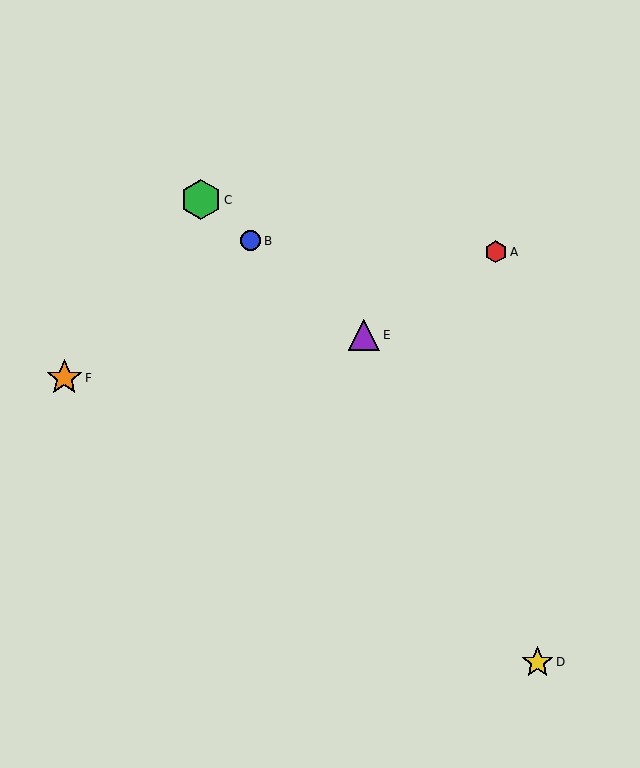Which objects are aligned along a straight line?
Objects B, C, E are aligned along a straight line.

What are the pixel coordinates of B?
Object B is at (250, 241).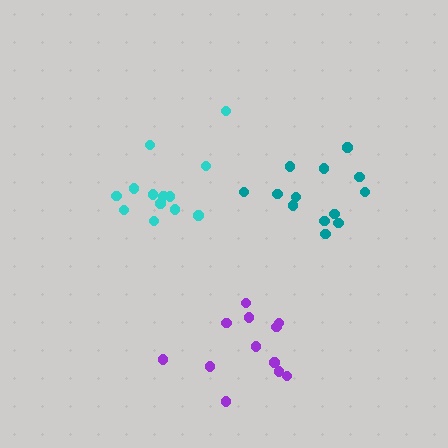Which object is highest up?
The cyan cluster is topmost.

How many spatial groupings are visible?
There are 3 spatial groupings.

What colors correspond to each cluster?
The clusters are colored: teal, purple, cyan.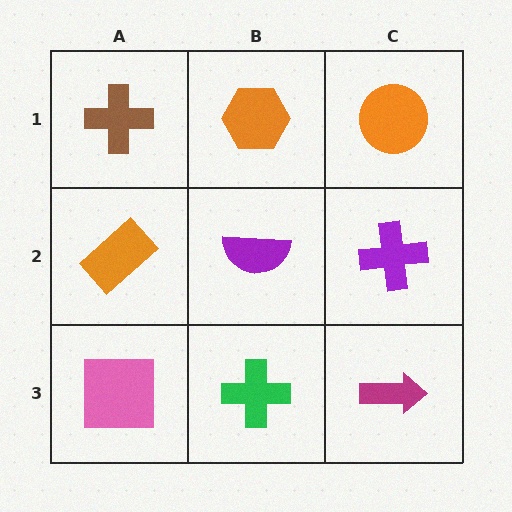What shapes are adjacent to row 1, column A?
An orange rectangle (row 2, column A), an orange hexagon (row 1, column B).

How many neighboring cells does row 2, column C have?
3.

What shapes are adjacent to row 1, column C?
A purple cross (row 2, column C), an orange hexagon (row 1, column B).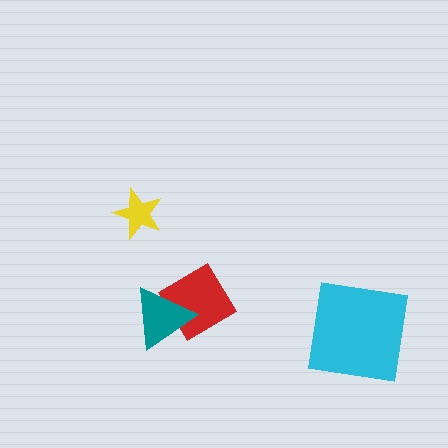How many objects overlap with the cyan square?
0 objects overlap with the cyan square.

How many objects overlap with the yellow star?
0 objects overlap with the yellow star.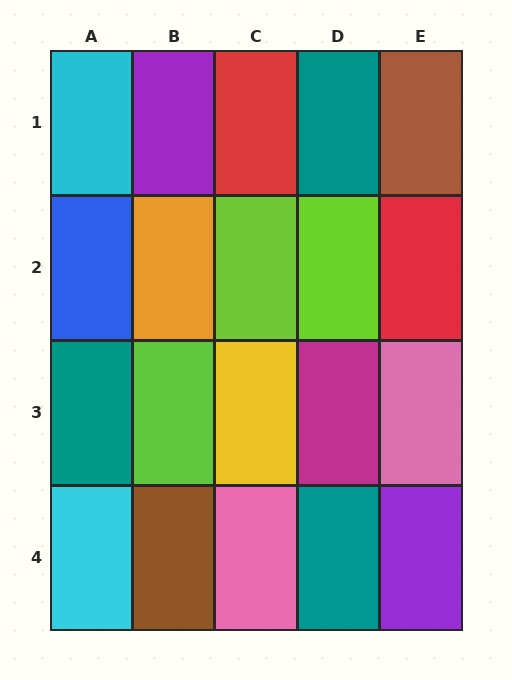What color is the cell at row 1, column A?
Cyan.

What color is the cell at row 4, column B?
Brown.